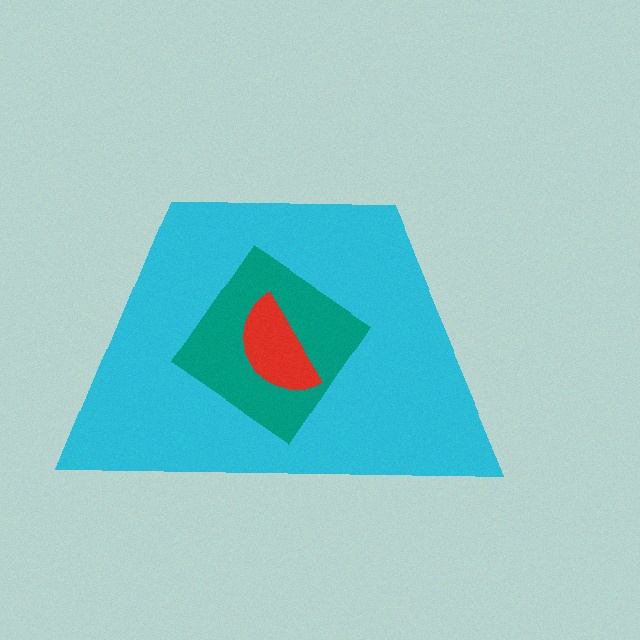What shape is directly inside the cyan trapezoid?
The teal diamond.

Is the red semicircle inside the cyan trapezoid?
Yes.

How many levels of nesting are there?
3.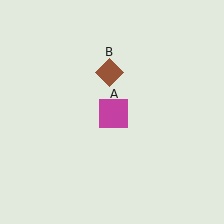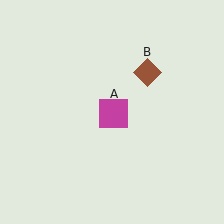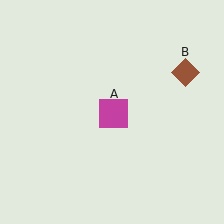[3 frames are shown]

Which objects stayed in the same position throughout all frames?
Magenta square (object A) remained stationary.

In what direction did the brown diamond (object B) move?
The brown diamond (object B) moved right.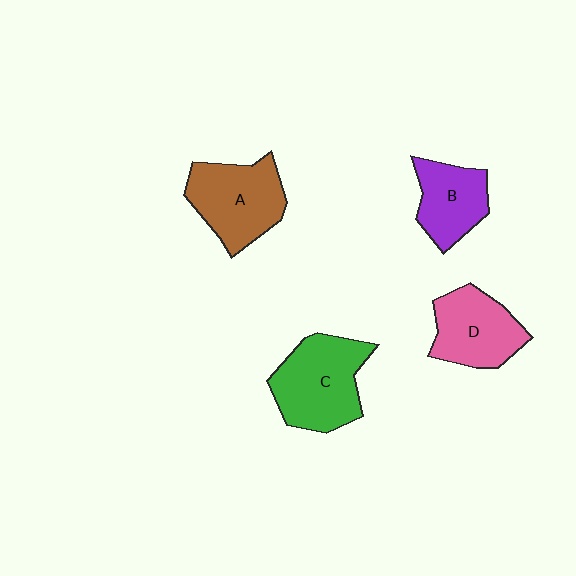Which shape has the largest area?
Shape C (green).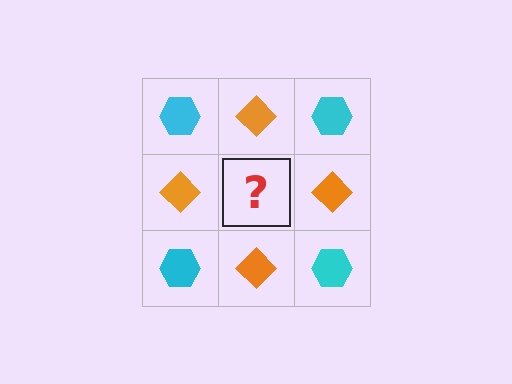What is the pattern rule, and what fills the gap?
The rule is that it alternates cyan hexagon and orange diamond in a checkerboard pattern. The gap should be filled with a cyan hexagon.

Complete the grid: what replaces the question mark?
The question mark should be replaced with a cyan hexagon.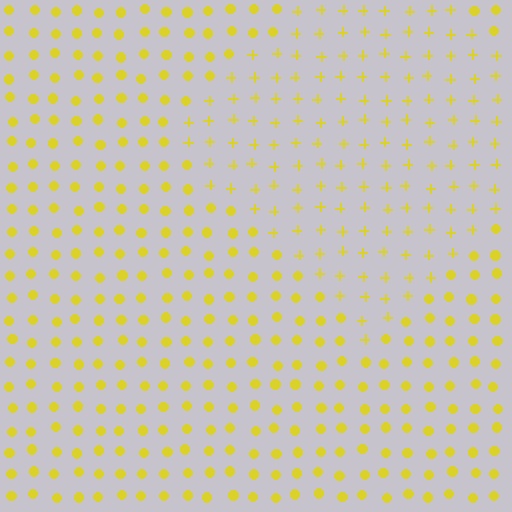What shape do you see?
I see a diamond.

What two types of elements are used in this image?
The image uses plus signs inside the diamond region and circles outside it.